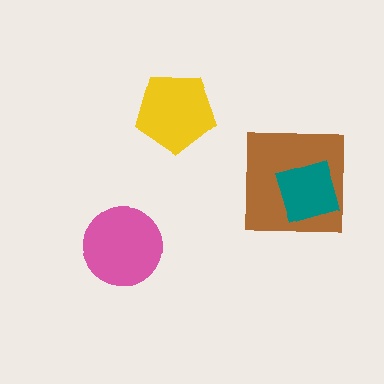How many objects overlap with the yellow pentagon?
0 objects overlap with the yellow pentagon.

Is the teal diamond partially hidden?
No, no other shape covers it.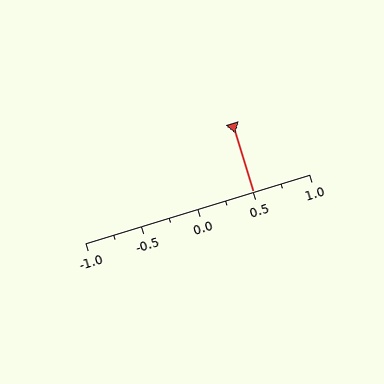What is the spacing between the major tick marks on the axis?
The major ticks are spaced 0.5 apart.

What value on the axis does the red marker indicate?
The marker indicates approximately 0.5.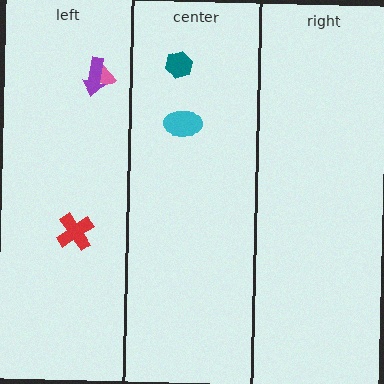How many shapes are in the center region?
2.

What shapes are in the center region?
The cyan ellipse, the teal hexagon.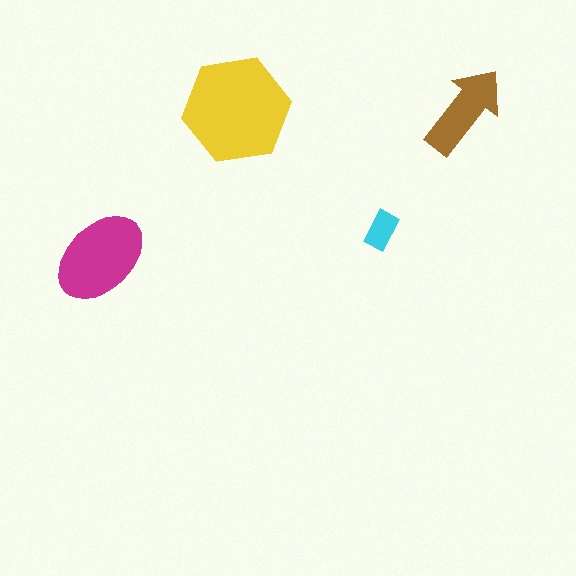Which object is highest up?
The brown arrow is topmost.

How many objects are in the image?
There are 4 objects in the image.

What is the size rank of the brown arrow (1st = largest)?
3rd.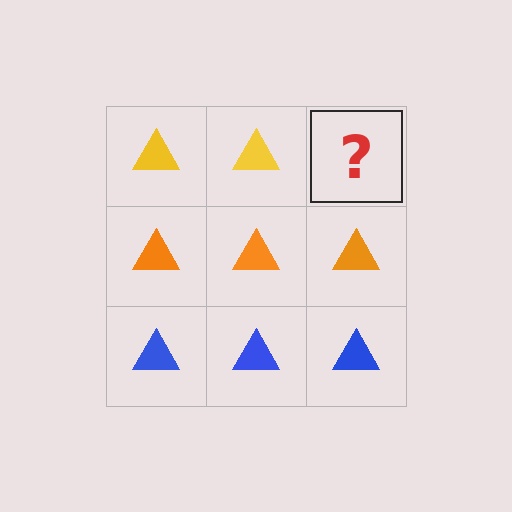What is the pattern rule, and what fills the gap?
The rule is that each row has a consistent color. The gap should be filled with a yellow triangle.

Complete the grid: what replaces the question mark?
The question mark should be replaced with a yellow triangle.